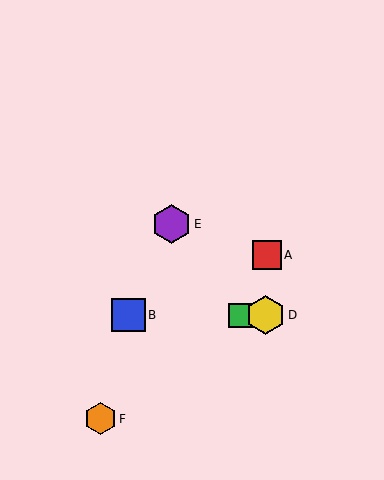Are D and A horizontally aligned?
No, D is at y≈315 and A is at y≈255.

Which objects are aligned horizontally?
Objects B, C, D are aligned horizontally.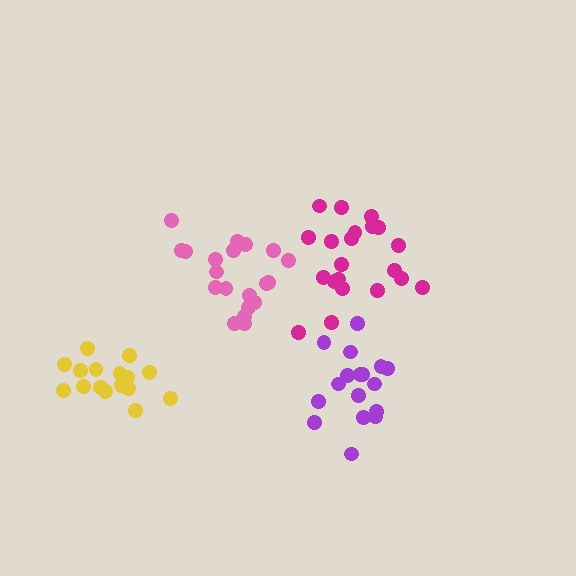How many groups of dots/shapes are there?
There are 4 groups.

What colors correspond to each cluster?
The clusters are colored: purple, yellow, pink, magenta.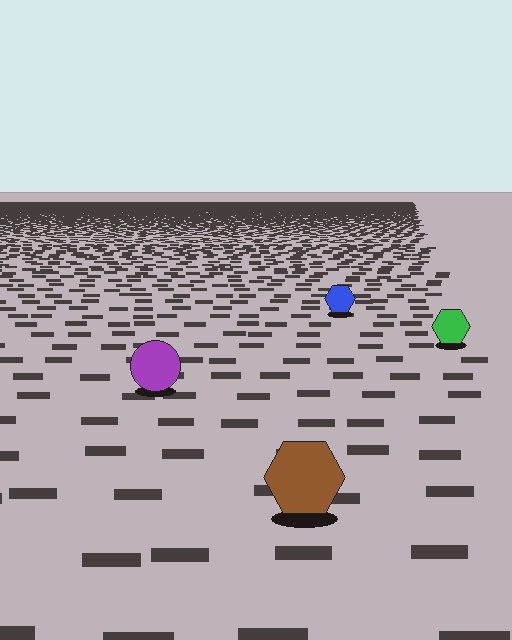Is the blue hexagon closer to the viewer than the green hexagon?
No. The green hexagon is closer — you can tell from the texture gradient: the ground texture is coarser near it.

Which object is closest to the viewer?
The brown hexagon is closest. The texture marks near it are larger and more spread out.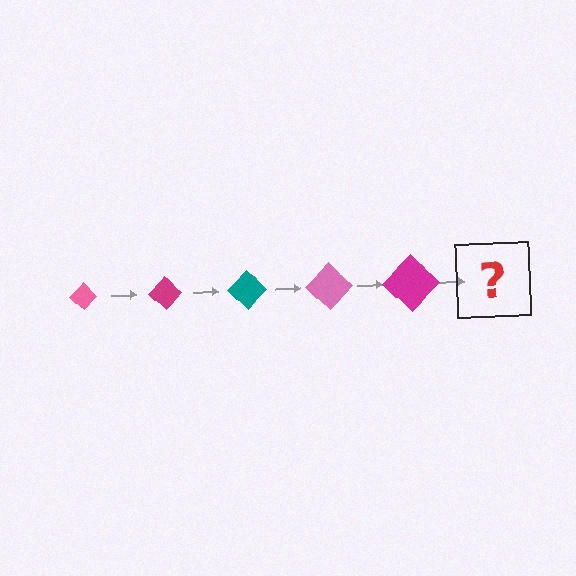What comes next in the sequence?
The next element should be a teal diamond, larger than the previous one.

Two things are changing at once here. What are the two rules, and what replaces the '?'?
The two rules are that the diamond grows larger each step and the color cycles through pink, magenta, and teal. The '?' should be a teal diamond, larger than the previous one.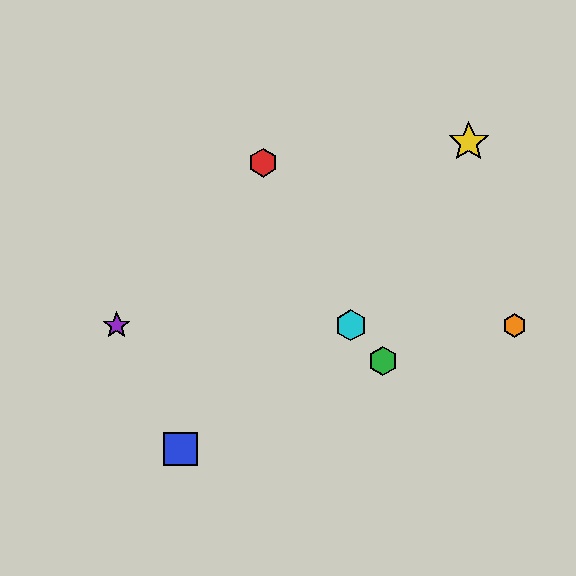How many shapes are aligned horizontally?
3 shapes (the purple star, the orange hexagon, the cyan hexagon) are aligned horizontally.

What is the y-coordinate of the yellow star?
The yellow star is at y≈142.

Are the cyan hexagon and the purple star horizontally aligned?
Yes, both are at y≈325.